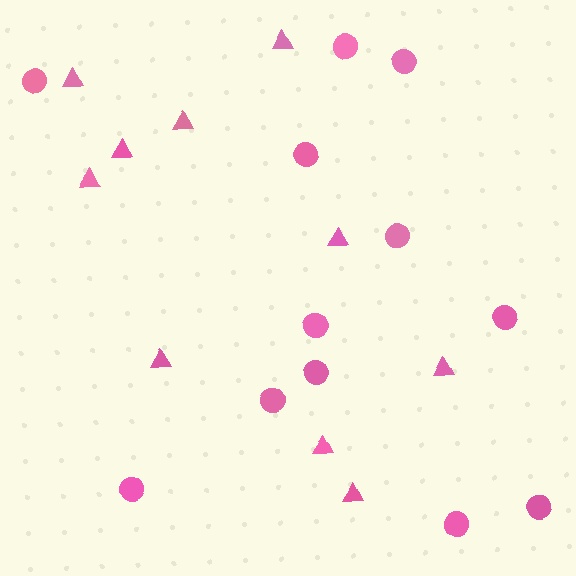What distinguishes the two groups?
There are 2 groups: one group of circles (12) and one group of triangles (10).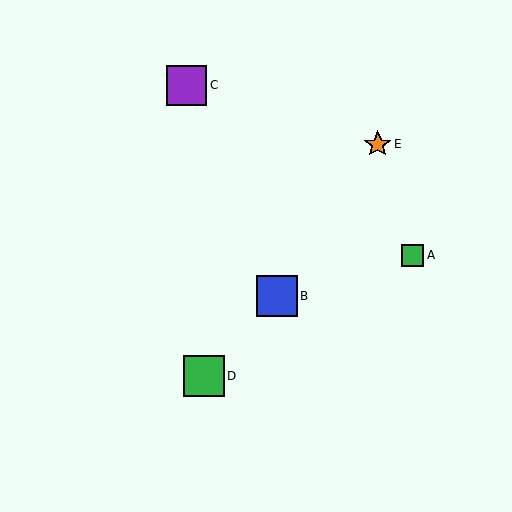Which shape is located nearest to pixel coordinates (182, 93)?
The purple square (labeled C) at (187, 85) is nearest to that location.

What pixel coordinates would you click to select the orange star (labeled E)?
Click at (378, 144) to select the orange star E.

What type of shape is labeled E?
Shape E is an orange star.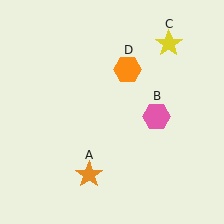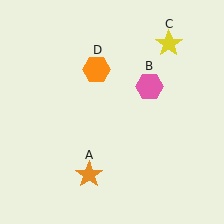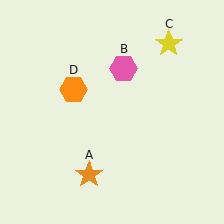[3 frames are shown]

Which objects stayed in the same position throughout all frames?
Orange star (object A) and yellow star (object C) remained stationary.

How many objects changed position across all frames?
2 objects changed position: pink hexagon (object B), orange hexagon (object D).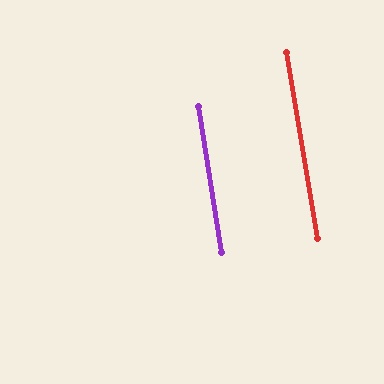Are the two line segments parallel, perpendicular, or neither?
Parallel — their directions differ by only 0.5°.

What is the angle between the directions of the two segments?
Approximately 1 degree.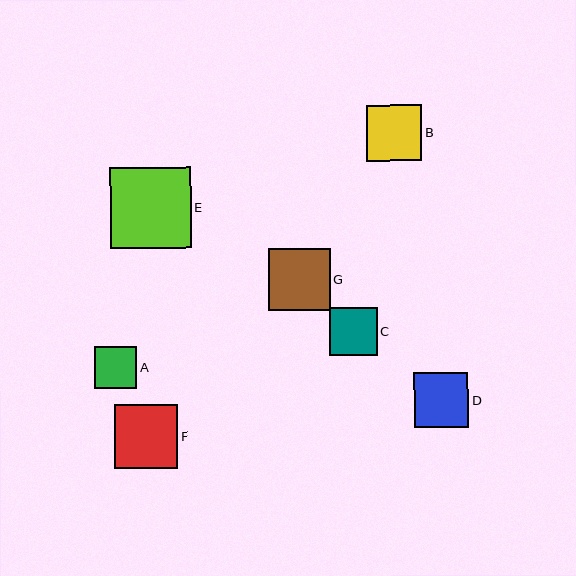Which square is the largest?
Square E is the largest with a size of approximately 80 pixels.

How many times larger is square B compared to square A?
Square B is approximately 1.3 times the size of square A.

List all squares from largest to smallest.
From largest to smallest: E, F, G, B, D, C, A.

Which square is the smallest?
Square A is the smallest with a size of approximately 42 pixels.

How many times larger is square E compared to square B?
Square E is approximately 1.4 times the size of square B.